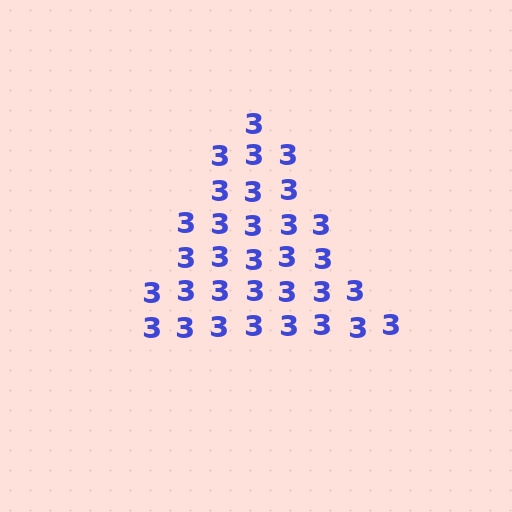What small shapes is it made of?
It is made of small digit 3's.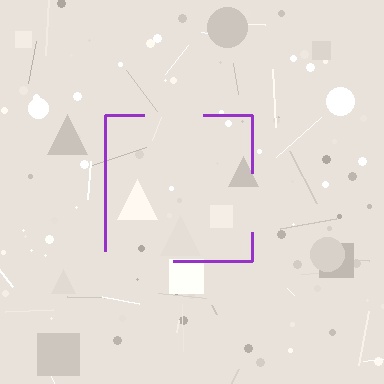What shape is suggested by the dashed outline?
The dashed outline suggests a square.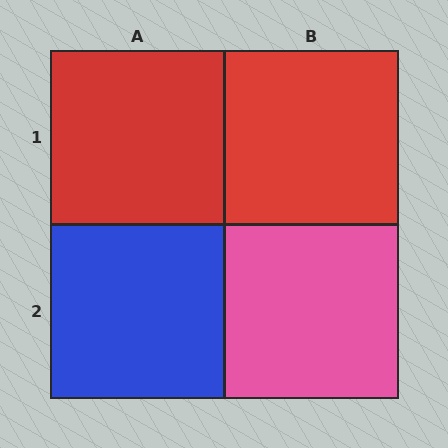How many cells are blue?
1 cell is blue.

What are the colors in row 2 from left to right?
Blue, pink.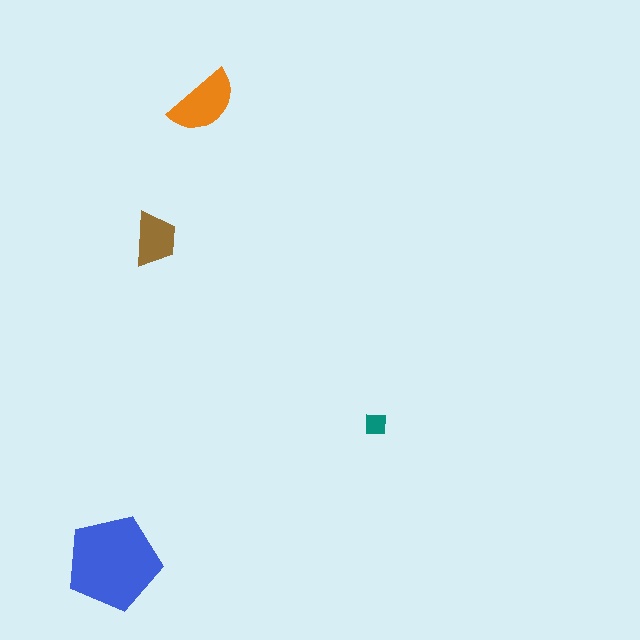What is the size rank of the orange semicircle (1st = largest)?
2nd.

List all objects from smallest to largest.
The teal square, the brown trapezoid, the orange semicircle, the blue pentagon.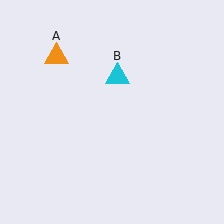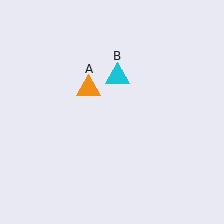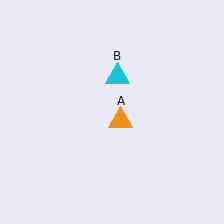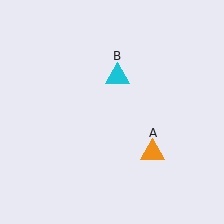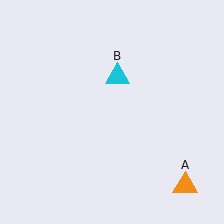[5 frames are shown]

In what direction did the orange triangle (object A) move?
The orange triangle (object A) moved down and to the right.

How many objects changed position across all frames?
1 object changed position: orange triangle (object A).